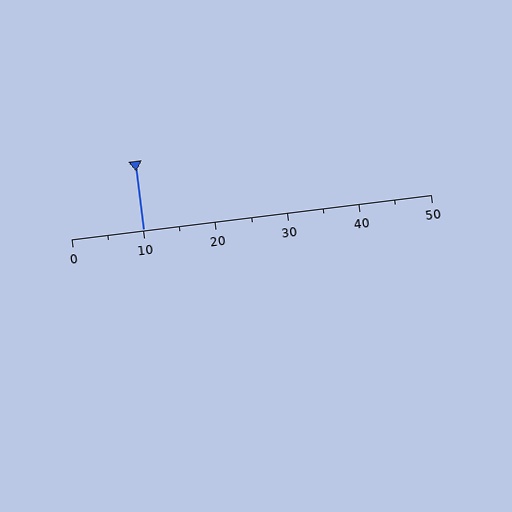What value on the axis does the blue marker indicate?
The marker indicates approximately 10.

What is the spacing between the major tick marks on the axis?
The major ticks are spaced 10 apart.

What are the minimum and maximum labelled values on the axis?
The axis runs from 0 to 50.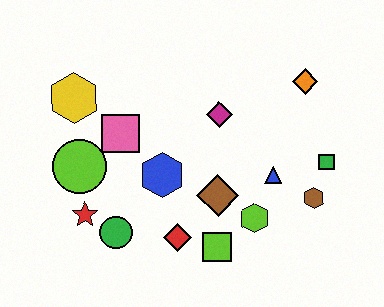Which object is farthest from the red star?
The orange diamond is farthest from the red star.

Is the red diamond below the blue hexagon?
Yes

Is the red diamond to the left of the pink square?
No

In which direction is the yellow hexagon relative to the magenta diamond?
The yellow hexagon is to the left of the magenta diamond.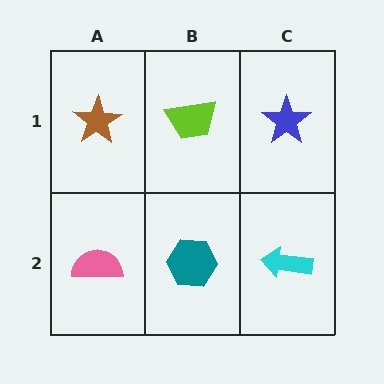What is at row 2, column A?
A pink semicircle.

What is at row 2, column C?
A cyan arrow.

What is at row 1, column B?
A lime trapezoid.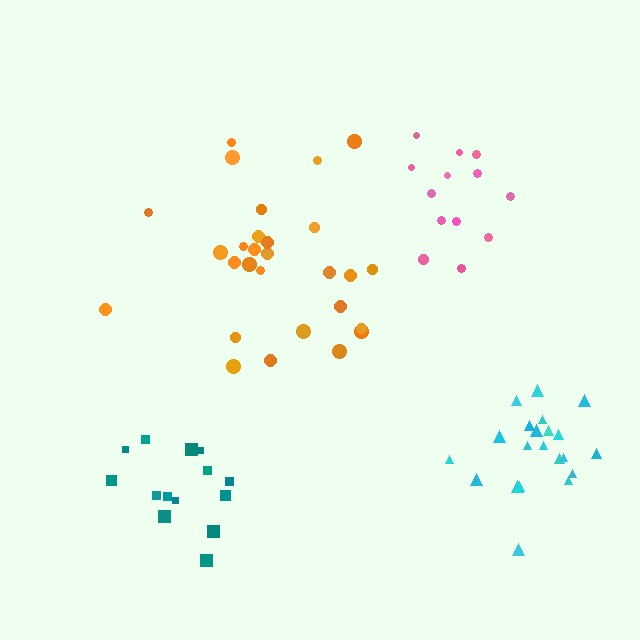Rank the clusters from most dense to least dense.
cyan, pink, teal, orange.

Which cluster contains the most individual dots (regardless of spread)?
Orange (28).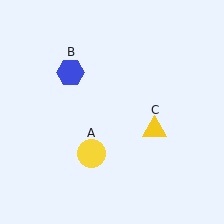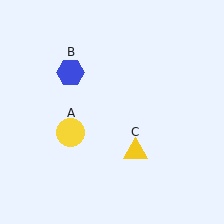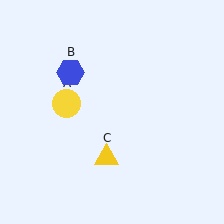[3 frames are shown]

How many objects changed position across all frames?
2 objects changed position: yellow circle (object A), yellow triangle (object C).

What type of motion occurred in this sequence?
The yellow circle (object A), yellow triangle (object C) rotated clockwise around the center of the scene.